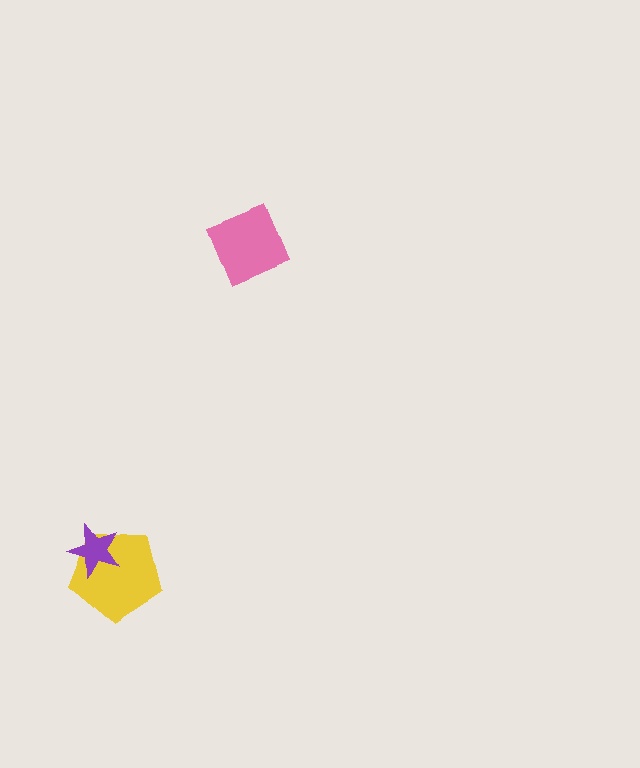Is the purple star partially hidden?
No, no other shape covers it.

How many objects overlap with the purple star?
1 object overlaps with the purple star.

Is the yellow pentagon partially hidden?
Yes, it is partially covered by another shape.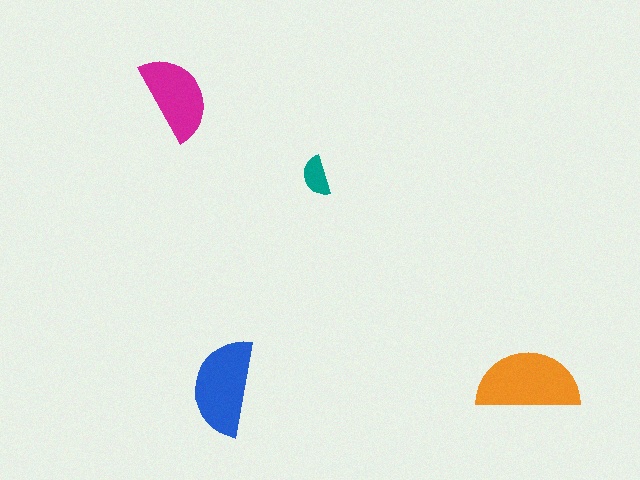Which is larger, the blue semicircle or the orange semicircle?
The orange one.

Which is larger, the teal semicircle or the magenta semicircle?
The magenta one.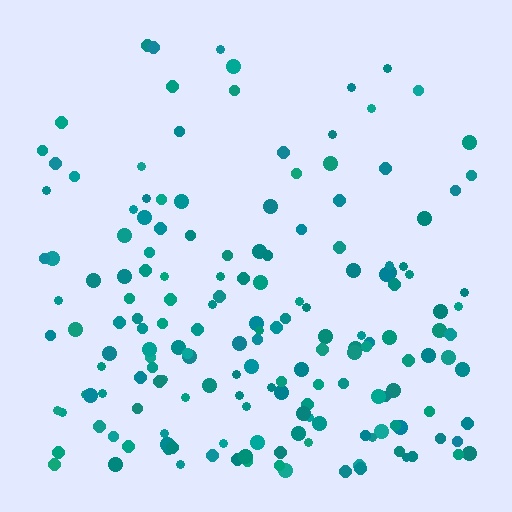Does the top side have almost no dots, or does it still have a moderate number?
Still a moderate number, just noticeably fewer than the bottom.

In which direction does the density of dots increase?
From top to bottom, with the bottom side densest.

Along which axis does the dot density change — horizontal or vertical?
Vertical.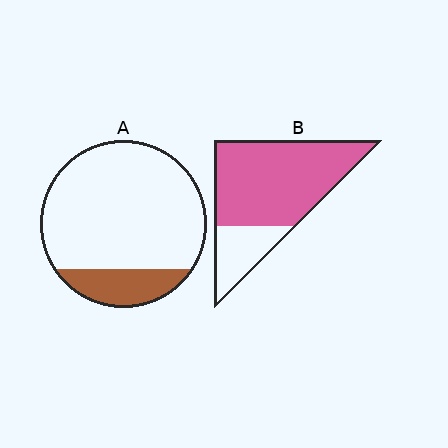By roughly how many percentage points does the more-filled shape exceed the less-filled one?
By roughly 60 percentage points (B over A).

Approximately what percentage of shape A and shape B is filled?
A is approximately 20% and B is approximately 75%.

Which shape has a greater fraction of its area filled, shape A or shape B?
Shape B.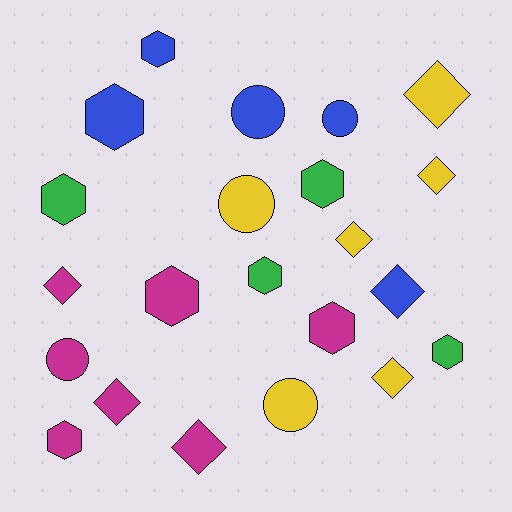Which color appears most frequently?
Magenta, with 7 objects.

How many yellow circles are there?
There are 2 yellow circles.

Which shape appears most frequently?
Hexagon, with 9 objects.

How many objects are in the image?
There are 22 objects.